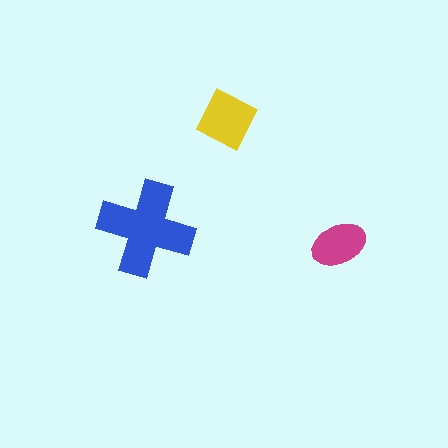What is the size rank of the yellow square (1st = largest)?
2nd.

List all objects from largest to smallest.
The blue cross, the yellow square, the magenta ellipse.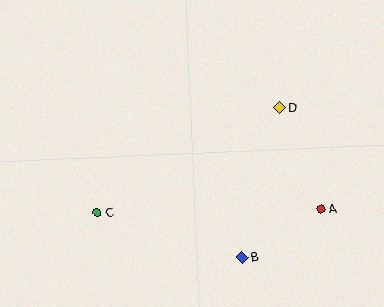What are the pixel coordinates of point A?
Point A is at (321, 209).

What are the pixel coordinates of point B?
Point B is at (242, 258).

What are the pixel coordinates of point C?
Point C is at (97, 213).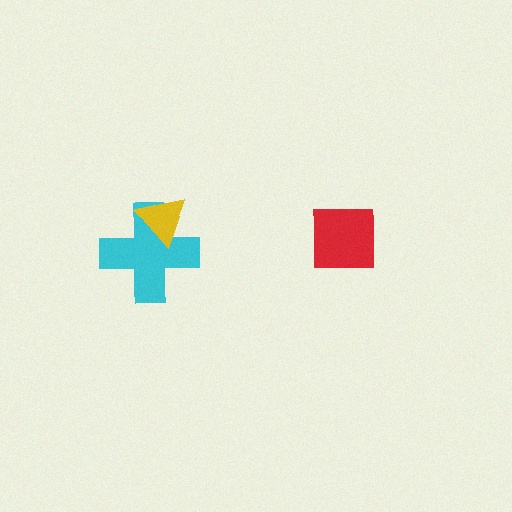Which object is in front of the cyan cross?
The yellow triangle is in front of the cyan cross.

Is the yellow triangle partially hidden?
No, no other shape covers it.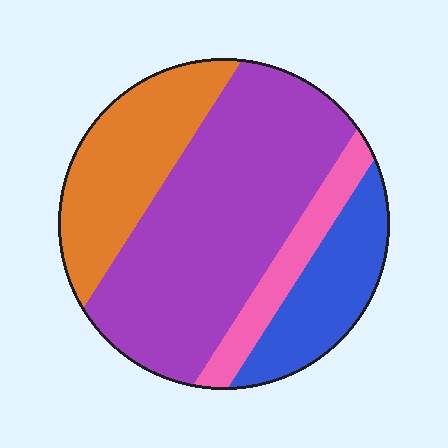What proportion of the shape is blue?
Blue covers roughly 15% of the shape.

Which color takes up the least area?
Pink, at roughly 10%.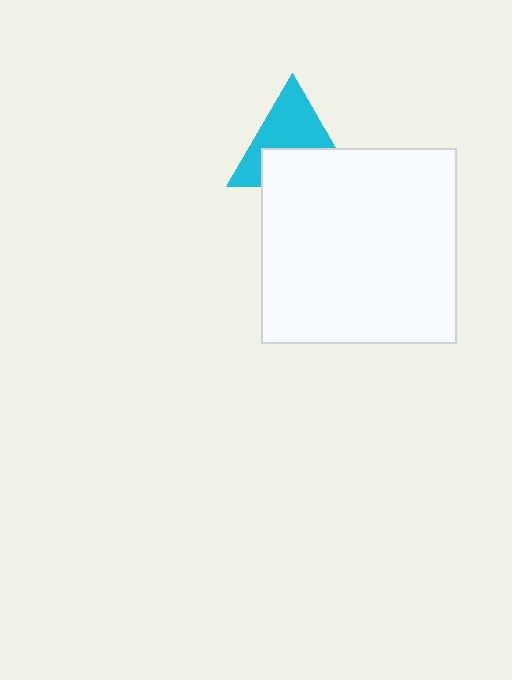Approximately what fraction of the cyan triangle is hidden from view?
Roughly 45% of the cyan triangle is hidden behind the white square.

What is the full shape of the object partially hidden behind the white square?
The partially hidden object is a cyan triangle.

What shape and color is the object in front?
The object in front is a white square.